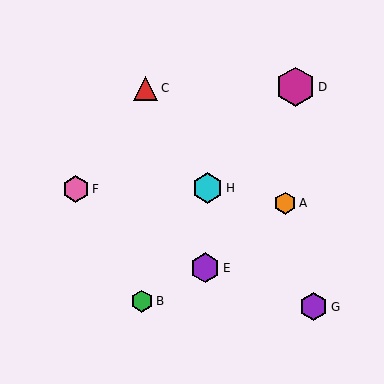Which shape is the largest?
The magenta hexagon (labeled D) is the largest.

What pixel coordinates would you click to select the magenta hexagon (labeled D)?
Click at (296, 87) to select the magenta hexagon D.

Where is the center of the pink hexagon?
The center of the pink hexagon is at (76, 189).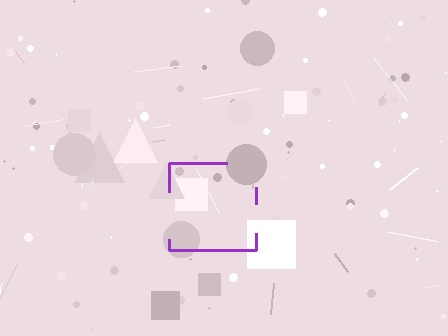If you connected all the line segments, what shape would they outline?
They would outline a square.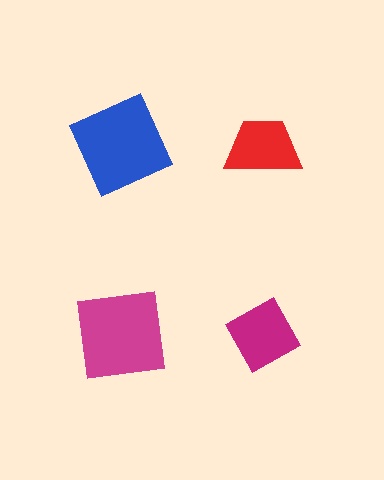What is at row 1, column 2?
A red trapezoid.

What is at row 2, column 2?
A magenta diamond.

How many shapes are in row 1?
2 shapes.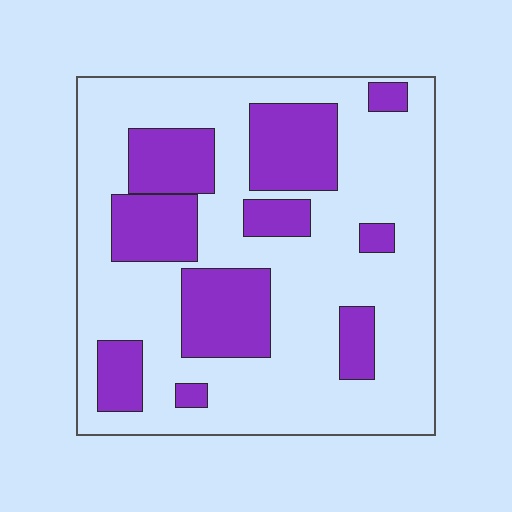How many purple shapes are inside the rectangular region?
10.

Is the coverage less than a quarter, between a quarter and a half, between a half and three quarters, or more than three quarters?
Between a quarter and a half.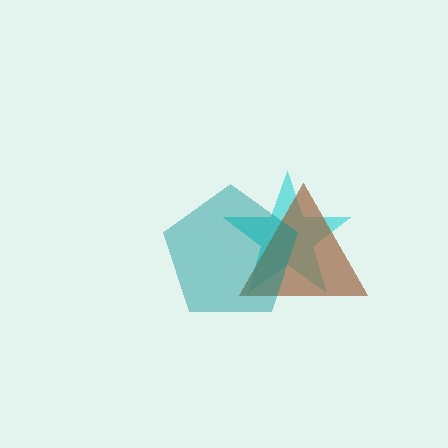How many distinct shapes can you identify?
There are 3 distinct shapes: a cyan star, a brown triangle, a teal pentagon.